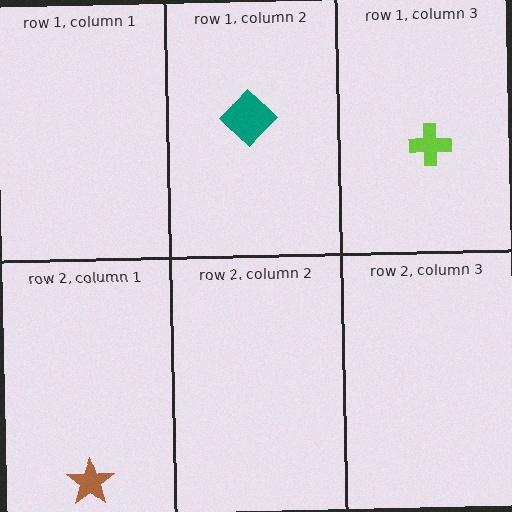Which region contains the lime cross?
The row 1, column 3 region.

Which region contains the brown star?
The row 2, column 1 region.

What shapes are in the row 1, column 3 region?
The lime cross.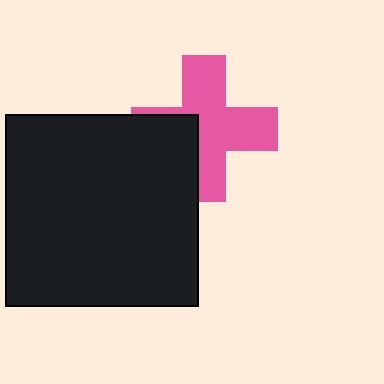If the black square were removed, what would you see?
You would see the complete pink cross.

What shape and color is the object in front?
The object in front is a black square.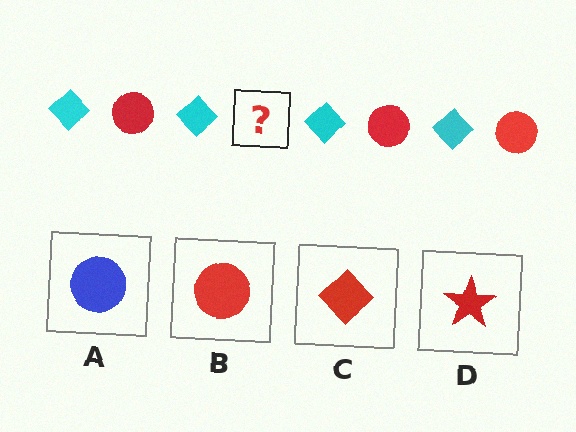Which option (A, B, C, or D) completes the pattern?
B.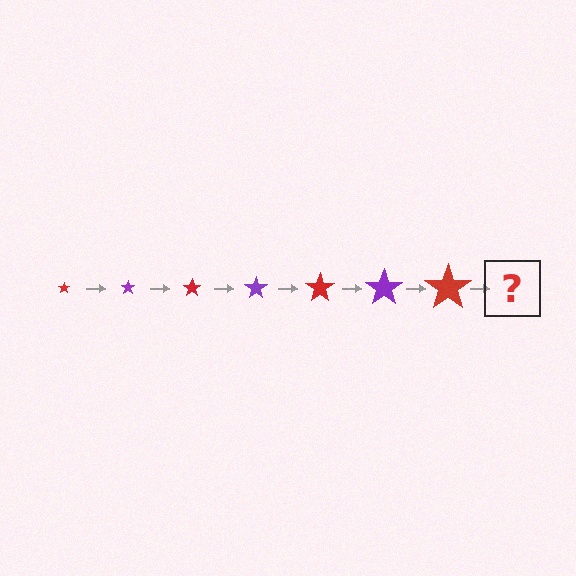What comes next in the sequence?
The next element should be a purple star, larger than the previous one.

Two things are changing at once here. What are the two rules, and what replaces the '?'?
The two rules are that the star grows larger each step and the color cycles through red and purple. The '?' should be a purple star, larger than the previous one.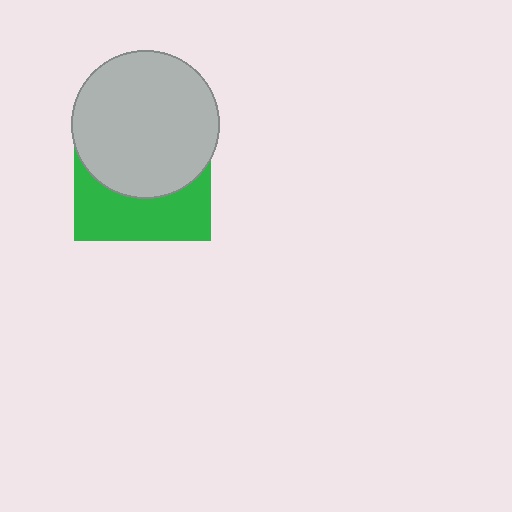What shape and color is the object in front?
The object in front is a light gray circle.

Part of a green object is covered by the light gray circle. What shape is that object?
It is a square.